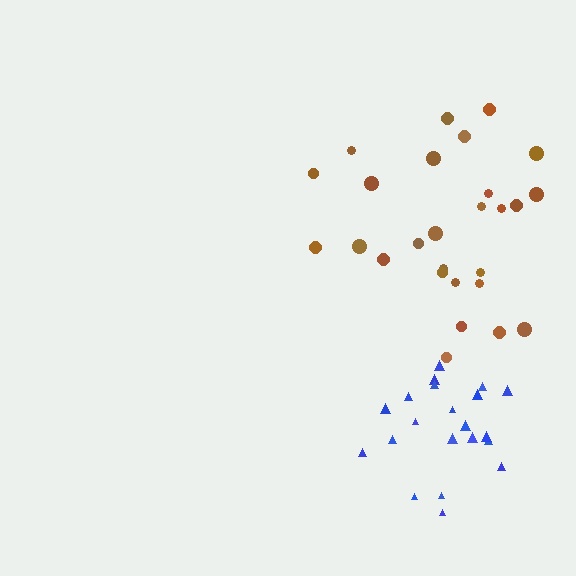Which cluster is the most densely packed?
Blue.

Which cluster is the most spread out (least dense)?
Brown.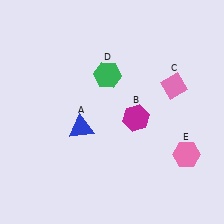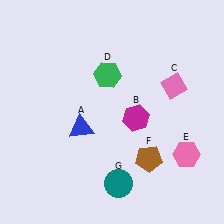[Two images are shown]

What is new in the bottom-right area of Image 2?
A brown pentagon (F) was added in the bottom-right area of Image 2.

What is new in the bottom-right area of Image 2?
A teal circle (G) was added in the bottom-right area of Image 2.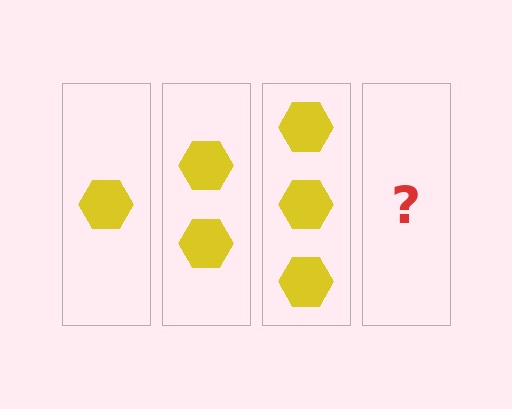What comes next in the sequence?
The next element should be 4 hexagons.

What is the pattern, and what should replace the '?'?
The pattern is that each step adds one more hexagon. The '?' should be 4 hexagons.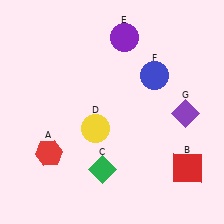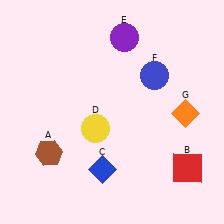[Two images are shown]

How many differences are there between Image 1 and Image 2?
There are 3 differences between the two images.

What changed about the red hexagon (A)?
In Image 1, A is red. In Image 2, it changed to brown.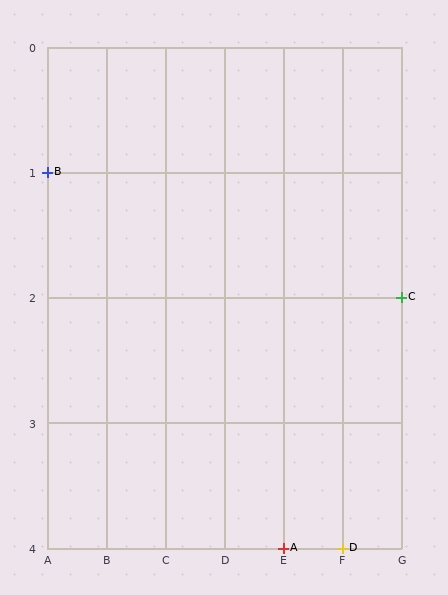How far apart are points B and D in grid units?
Points B and D are 5 columns and 3 rows apart (about 5.8 grid units diagonally).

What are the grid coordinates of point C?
Point C is at grid coordinates (G, 2).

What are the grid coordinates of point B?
Point B is at grid coordinates (A, 1).